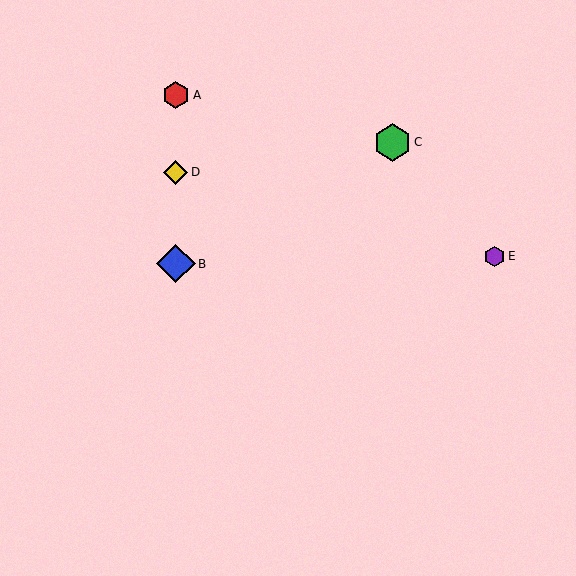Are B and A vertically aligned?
Yes, both are at x≈176.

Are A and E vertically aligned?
No, A is at x≈176 and E is at x≈495.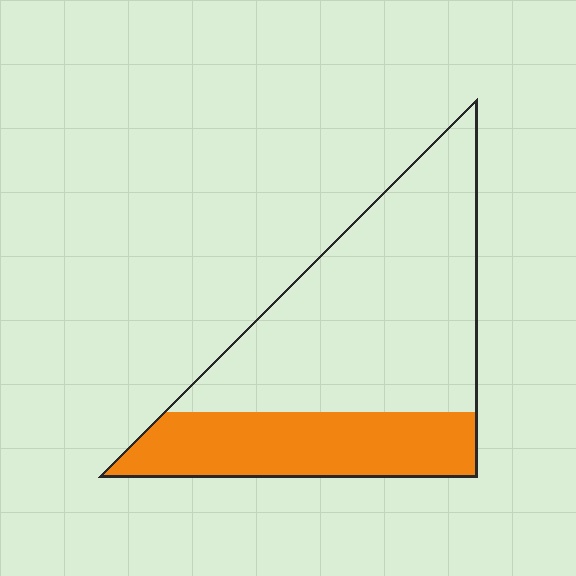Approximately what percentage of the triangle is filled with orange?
Approximately 30%.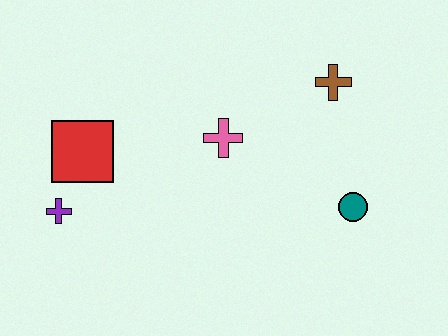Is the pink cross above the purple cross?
Yes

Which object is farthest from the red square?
The teal circle is farthest from the red square.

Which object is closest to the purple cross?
The red square is closest to the purple cross.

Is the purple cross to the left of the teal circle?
Yes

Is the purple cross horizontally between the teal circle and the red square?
No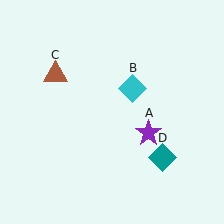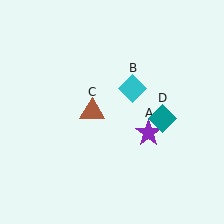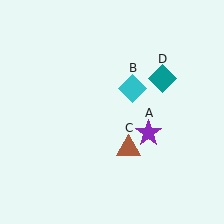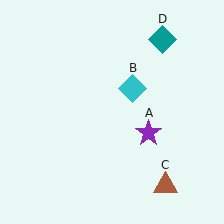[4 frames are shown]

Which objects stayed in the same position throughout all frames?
Purple star (object A) and cyan diamond (object B) remained stationary.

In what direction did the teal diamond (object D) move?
The teal diamond (object D) moved up.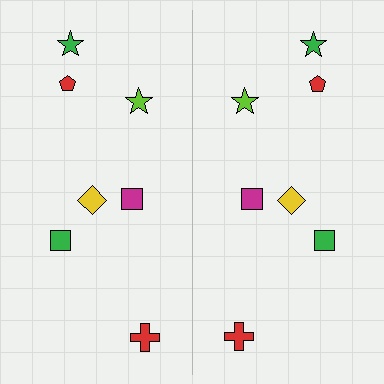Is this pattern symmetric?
Yes, this pattern has bilateral (reflection) symmetry.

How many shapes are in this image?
There are 14 shapes in this image.